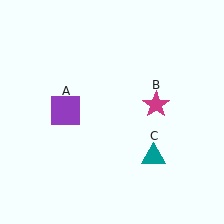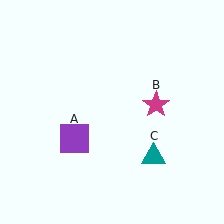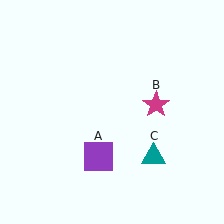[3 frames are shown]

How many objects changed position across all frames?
1 object changed position: purple square (object A).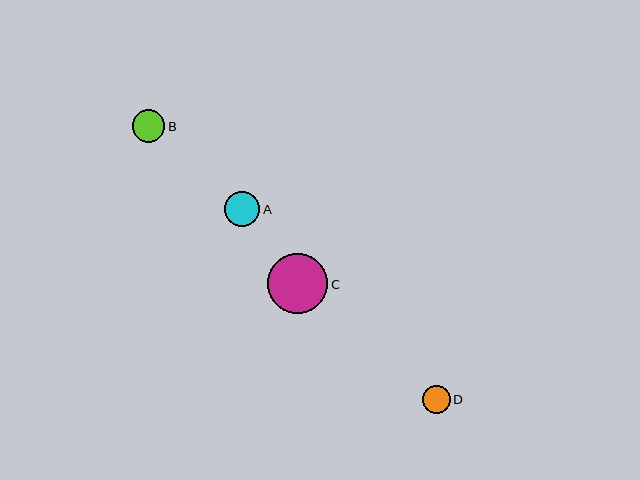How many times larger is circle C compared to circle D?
Circle C is approximately 2.2 times the size of circle D.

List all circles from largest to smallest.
From largest to smallest: C, A, B, D.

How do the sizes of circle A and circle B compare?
Circle A and circle B are approximately the same size.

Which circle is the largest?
Circle C is the largest with a size of approximately 60 pixels.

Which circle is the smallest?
Circle D is the smallest with a size of approximately 28 pixels.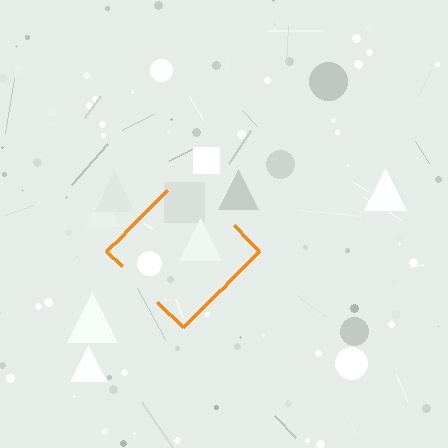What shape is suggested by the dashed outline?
The dashed outline suggests a diamond.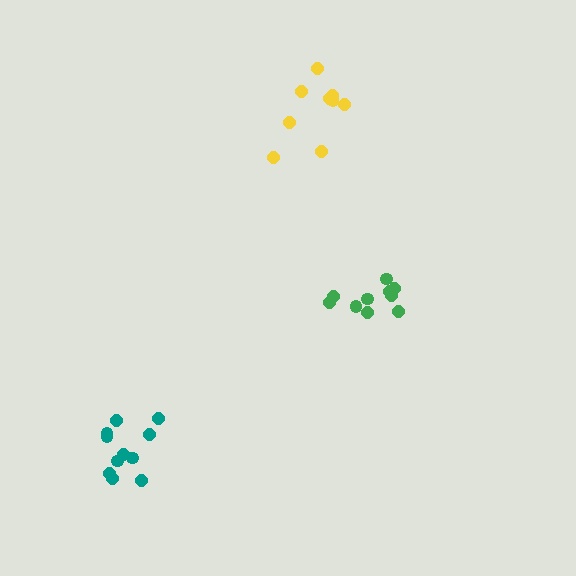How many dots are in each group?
Group 1: 9 dots, Group 2: 10 dots, Group 3: 11 dots (30 total).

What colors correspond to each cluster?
The clusters are colored: yellow, green, teal.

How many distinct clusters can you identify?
There are 3 distinct clusters.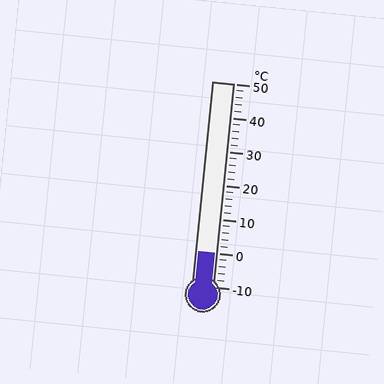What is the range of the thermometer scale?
The thermometer scale ranges from -10°C to 50°C.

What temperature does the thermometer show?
The thermometer shows approximately 0°C.